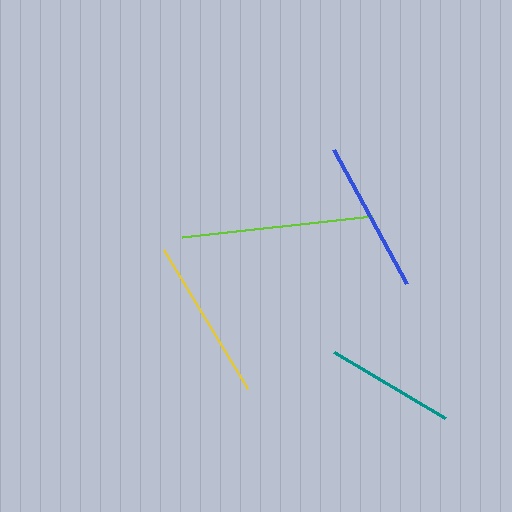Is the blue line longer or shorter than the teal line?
The blue line is longer than the teal line.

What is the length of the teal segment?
The teal segment is approximately 129 pixels long.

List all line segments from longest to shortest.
From longest to shortest: lime, yellow, blue, teal.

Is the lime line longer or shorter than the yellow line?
The lime line is longer than the yellow line.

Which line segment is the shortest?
The teal line is the shortest at approximately 129 pixels.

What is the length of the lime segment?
The lime segment is approximately 191 pixels long.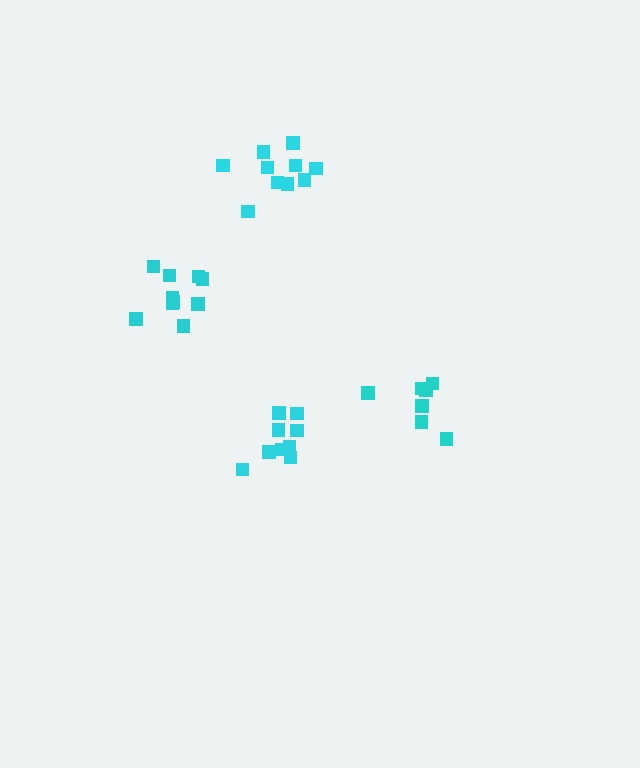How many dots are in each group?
Group 1: 9 dots, Group 2: 10 dots, Group 3: 10 dots, Group 4: 7 dots (36 total).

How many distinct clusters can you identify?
There are 4 distinct clusters.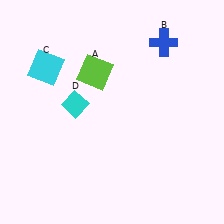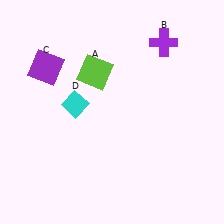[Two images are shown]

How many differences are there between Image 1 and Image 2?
There are 2 differences between the two images.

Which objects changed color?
B changed from blue to purple. C changed from cyan to purple.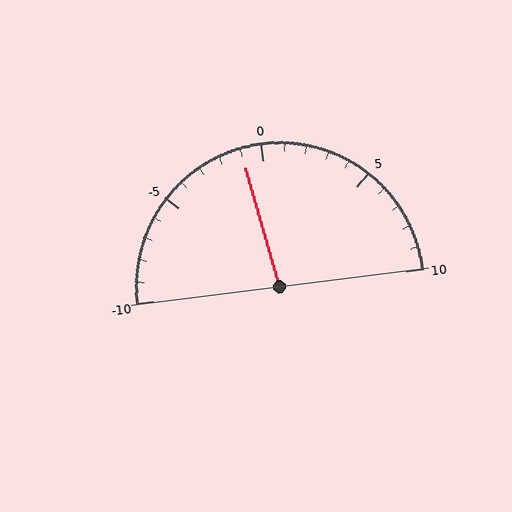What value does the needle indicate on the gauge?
The needle indicates approximately -1.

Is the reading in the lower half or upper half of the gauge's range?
The reading is in the lower half of the range (-10 to 10).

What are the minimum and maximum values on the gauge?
The gauge ranges from -10 to 10.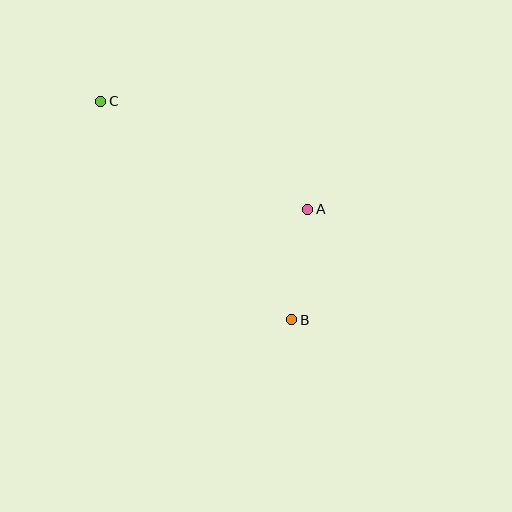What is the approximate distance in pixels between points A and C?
The distance between A and C is approximately 233 pixels.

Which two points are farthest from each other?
Points B and C are farthest from each other.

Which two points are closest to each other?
Points A and B are closest to each other.